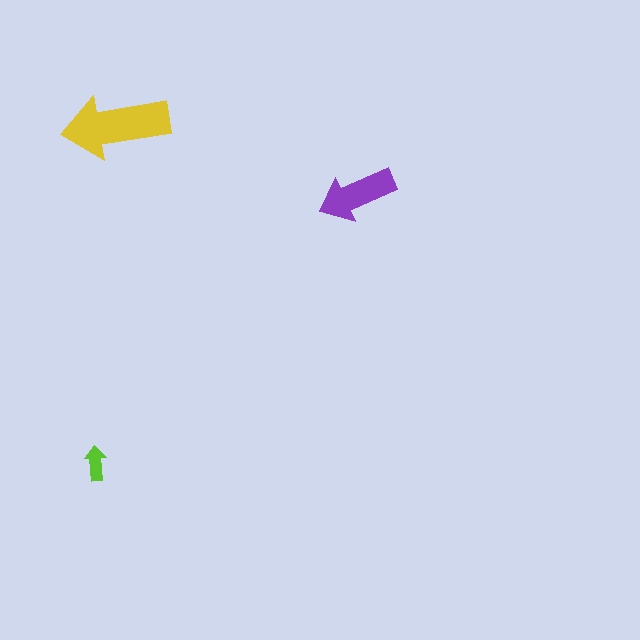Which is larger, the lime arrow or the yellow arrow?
The yellow one.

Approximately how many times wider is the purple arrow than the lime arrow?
About 2 times wider.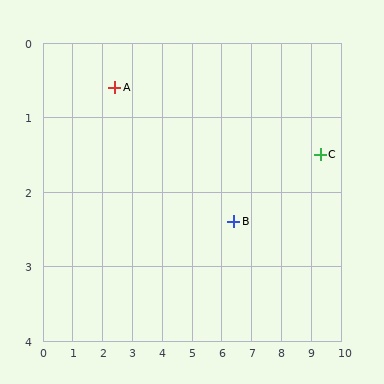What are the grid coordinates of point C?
Point C is at approximately (9.3, 1.5).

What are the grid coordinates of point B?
Point B is at approximately (6.4, 2.4).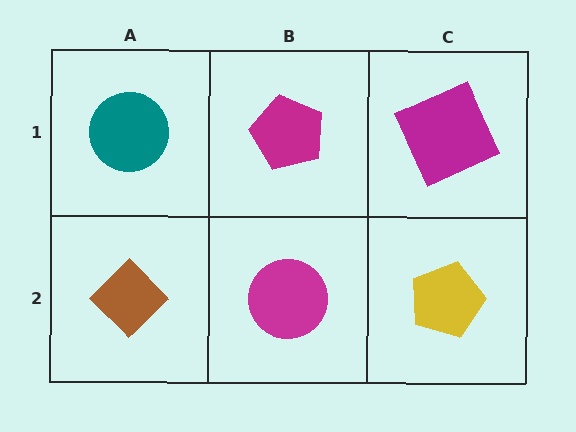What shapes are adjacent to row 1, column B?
A magenta circle (row 2, column B), a teal circle (row 1, column A), a magenta square (row 1, column C).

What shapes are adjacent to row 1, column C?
A yellow pentagon (row 2, column C), a magenta pentagon (row 1, column B).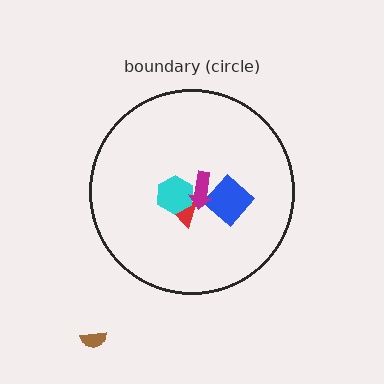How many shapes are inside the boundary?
4 inside, 1 outside.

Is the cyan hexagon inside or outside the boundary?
Inside.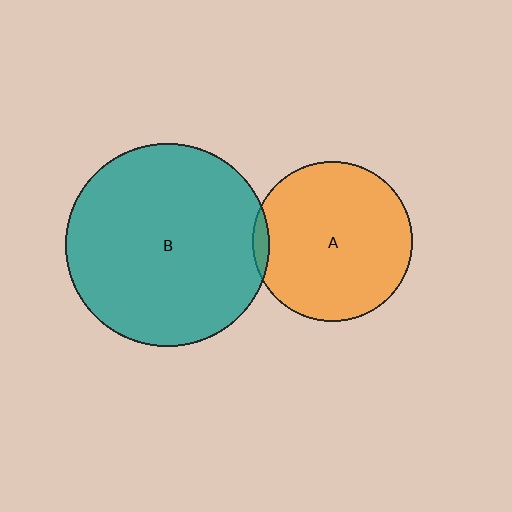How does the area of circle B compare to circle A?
Approximately 1.6 times.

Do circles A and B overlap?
Yes.